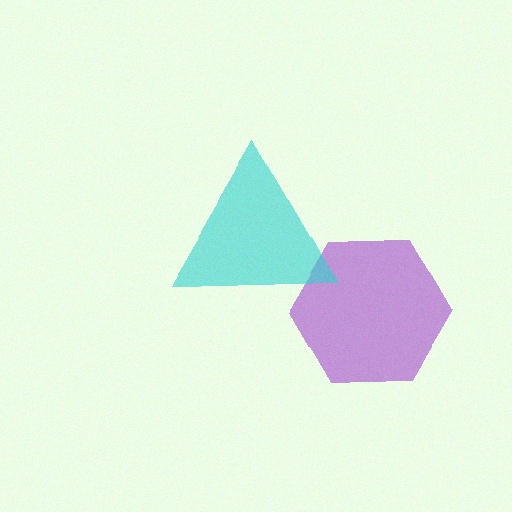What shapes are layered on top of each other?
The layered shapes are: a purple hexagon, a cyan triangle.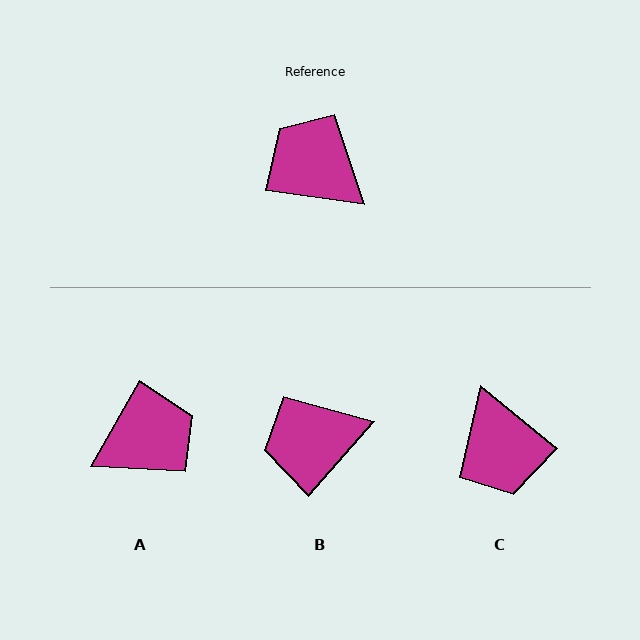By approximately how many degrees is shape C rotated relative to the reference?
Approximately 148 degrees counter-clockwise.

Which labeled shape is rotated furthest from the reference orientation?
C, about 148 degrees away.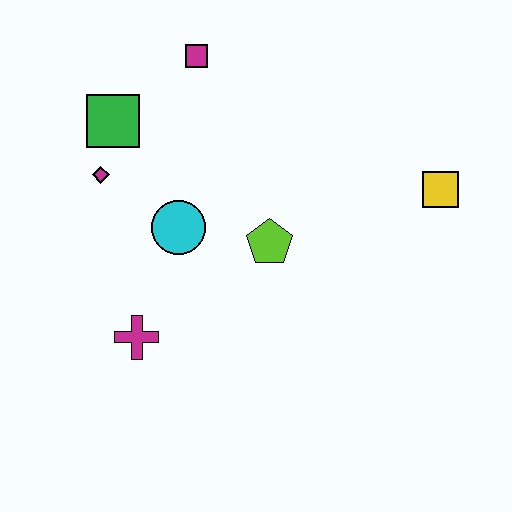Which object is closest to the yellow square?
The lime pentagon is closest to the yellow square.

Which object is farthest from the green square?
The yellow square is farthest from the green square.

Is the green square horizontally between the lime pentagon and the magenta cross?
No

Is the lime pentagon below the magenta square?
Yes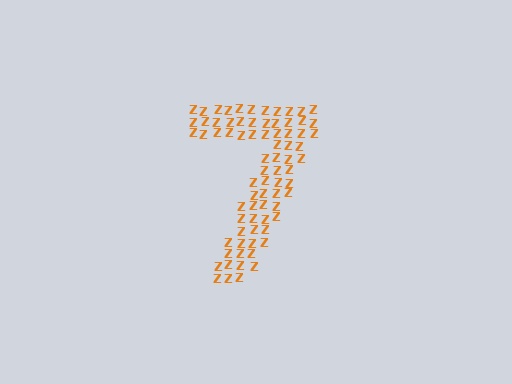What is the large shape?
The large shape is the digit 7.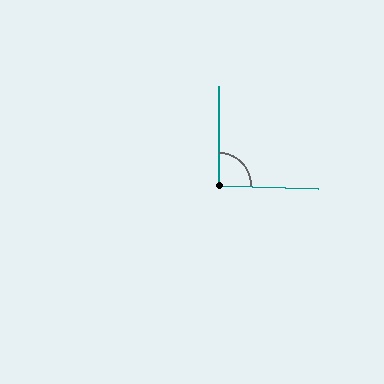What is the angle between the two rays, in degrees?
Approximately 91 degrees.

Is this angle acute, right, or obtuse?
It is approximately a right angle.